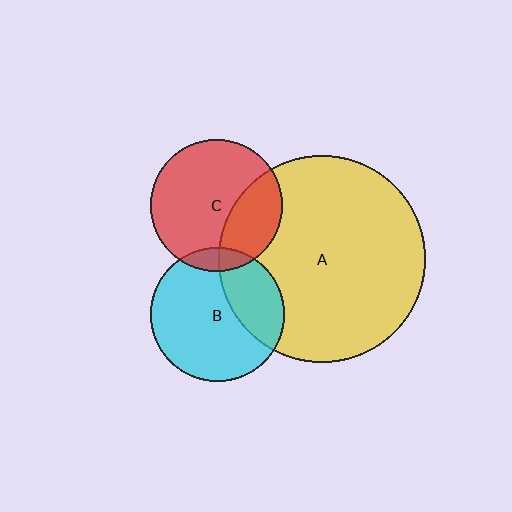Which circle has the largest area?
Circle A (yellow).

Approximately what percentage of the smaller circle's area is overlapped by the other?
Approximately 10%.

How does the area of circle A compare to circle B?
Approximately 2.4 times.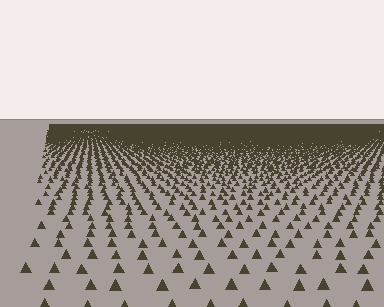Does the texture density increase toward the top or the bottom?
Density increases toward the top.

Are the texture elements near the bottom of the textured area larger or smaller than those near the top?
Larger. Near the bottom, elements are closer to the viewer and appear at a bigger on-screen size.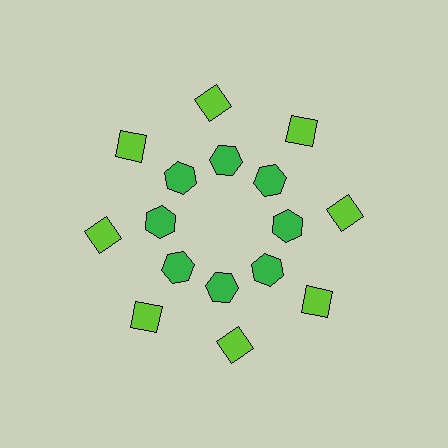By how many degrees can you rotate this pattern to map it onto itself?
The pattern maps onto itself every 45 degrees of rotation.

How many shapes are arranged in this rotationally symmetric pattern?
There are 16 shapes, arranged in 8 groups of 2.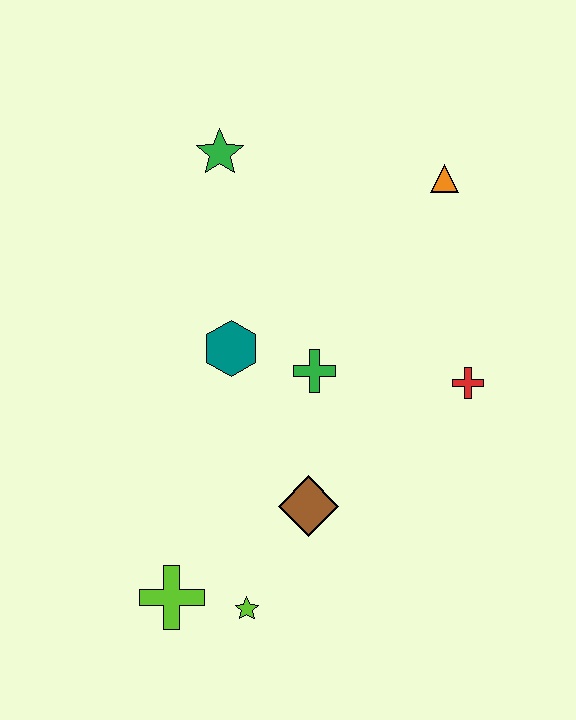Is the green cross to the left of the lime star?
No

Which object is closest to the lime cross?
The lime star is closest to the lime cross.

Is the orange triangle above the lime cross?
Yes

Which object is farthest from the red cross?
The lime cross is farthest from the red cross.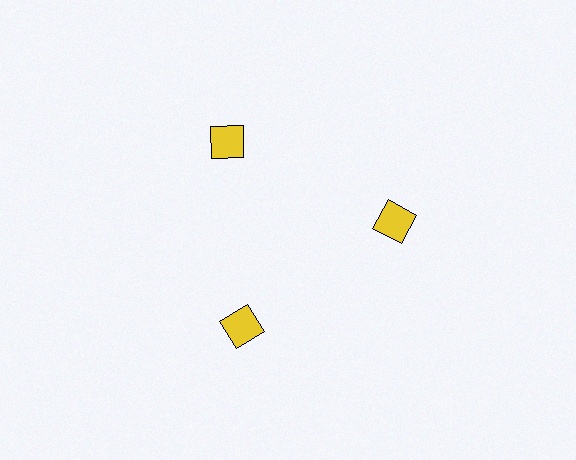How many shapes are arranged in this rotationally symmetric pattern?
There are 3 shapes, arranged in 3 groups of 1.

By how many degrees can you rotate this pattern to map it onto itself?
The pattern maps onto itself every 120 degrees of rotation.